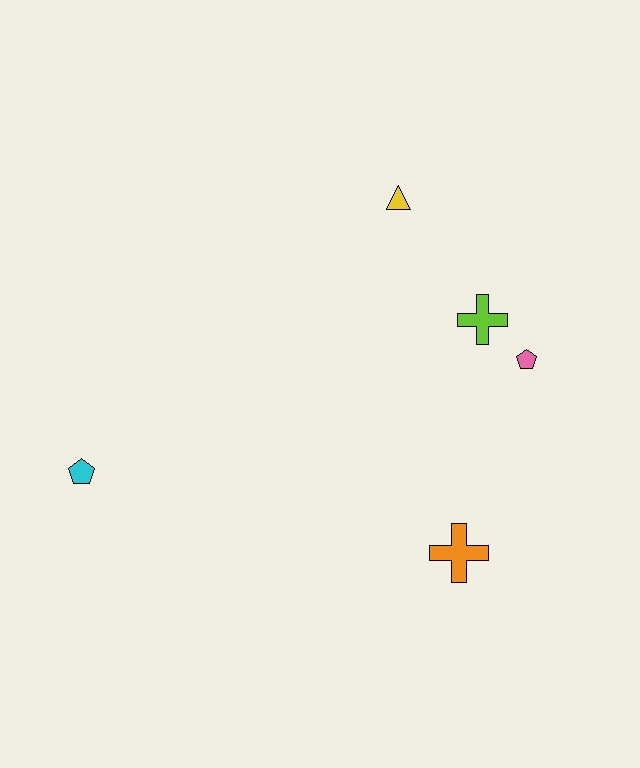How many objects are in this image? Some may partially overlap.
There are 5 objects.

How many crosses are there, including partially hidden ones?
There are 2 crosses.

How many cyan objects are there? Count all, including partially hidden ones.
There is 1 cyan object.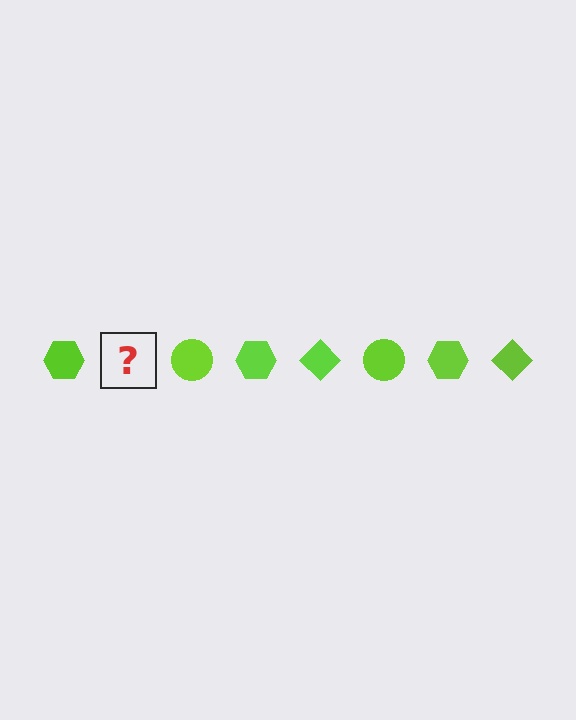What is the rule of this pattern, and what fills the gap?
The rule is that the pattern cycles through hexagon, diamond, circle shapes in lime. The gap should be filled with a lime diamond.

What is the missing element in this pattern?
The missing element is a lime diamond.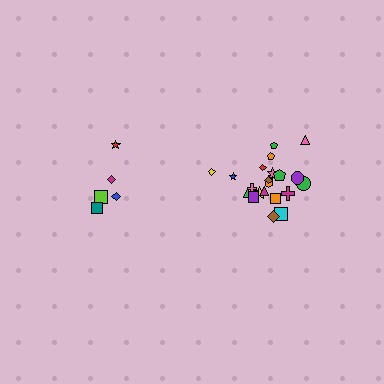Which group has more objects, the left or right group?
The right group.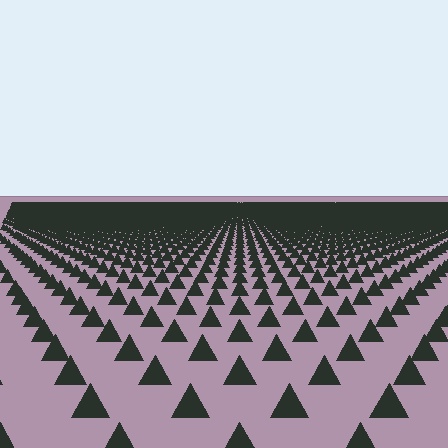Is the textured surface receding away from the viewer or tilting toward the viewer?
The surface is receding away from the viewer. Texture elements get smaller and denser toward the top.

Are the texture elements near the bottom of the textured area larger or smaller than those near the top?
Larger. Near the bottom, elements are closer to the viewer and appear at a bigger on-screen size.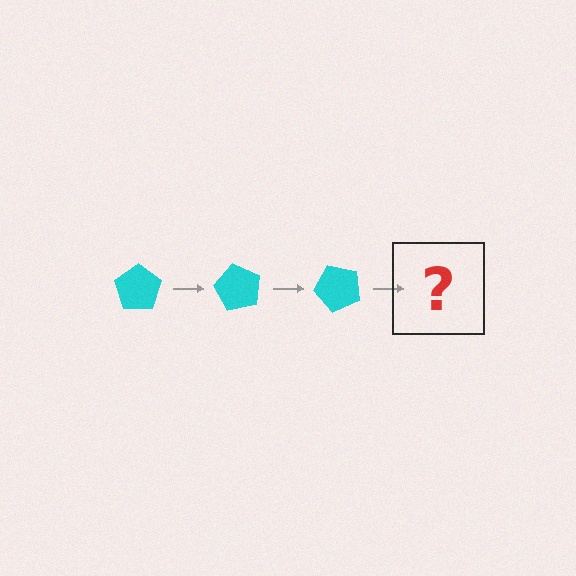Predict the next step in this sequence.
The next step is a cyan pentagon rotated 180 degrees.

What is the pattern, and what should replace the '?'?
The pattern is that the pentagon rotates 60 degrees each step. The '?' should be a cyan pentagon rotated 180 degrees.